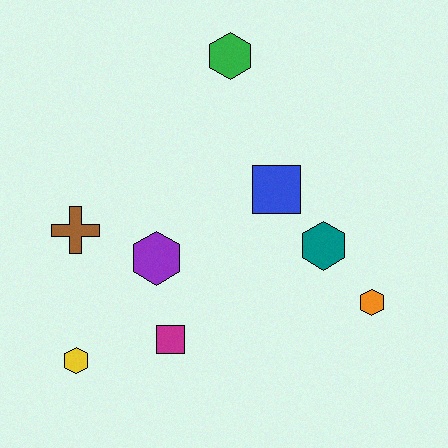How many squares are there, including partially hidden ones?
There are 2 squares.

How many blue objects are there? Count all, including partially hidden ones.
There is 1 blue object.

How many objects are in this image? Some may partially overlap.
There are 8 objects.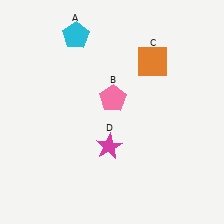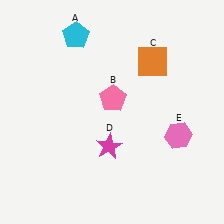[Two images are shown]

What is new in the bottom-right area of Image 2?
A pink hexagon (E) was added in the bottom-right area of Image 2.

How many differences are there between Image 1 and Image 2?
There is 1 difference between the two images.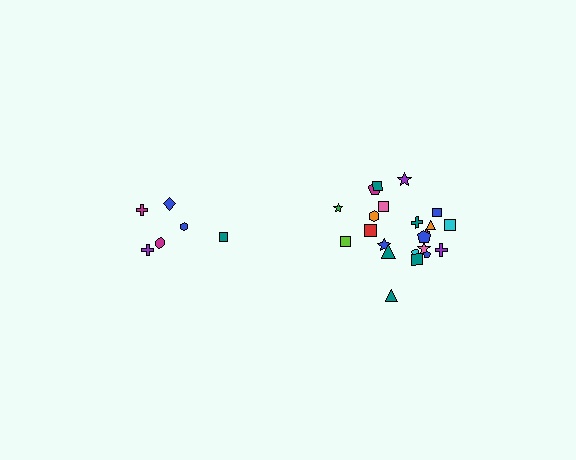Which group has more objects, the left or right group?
The right group.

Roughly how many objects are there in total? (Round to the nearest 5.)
Roughly 30 objects in total.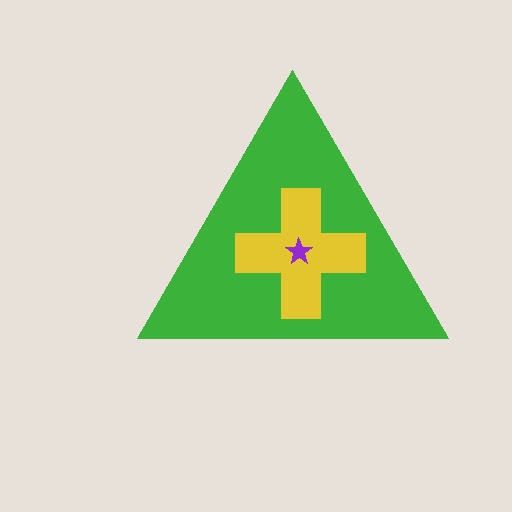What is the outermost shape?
The green triangle.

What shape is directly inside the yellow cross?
The purple star.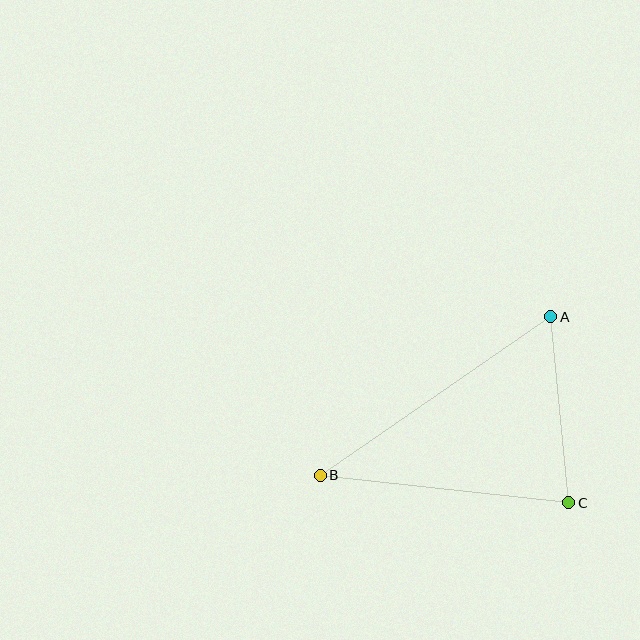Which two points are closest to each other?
Points A and C are closest to each other.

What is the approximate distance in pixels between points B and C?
The distance between B and C is approximately 250 pixels.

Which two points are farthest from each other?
Points A and B are farthest from each other.